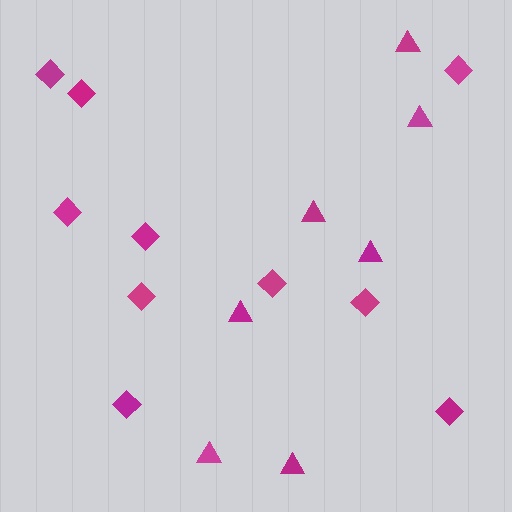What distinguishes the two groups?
There are 2 groups: one group of triangles (7) and one group of diamonds (10).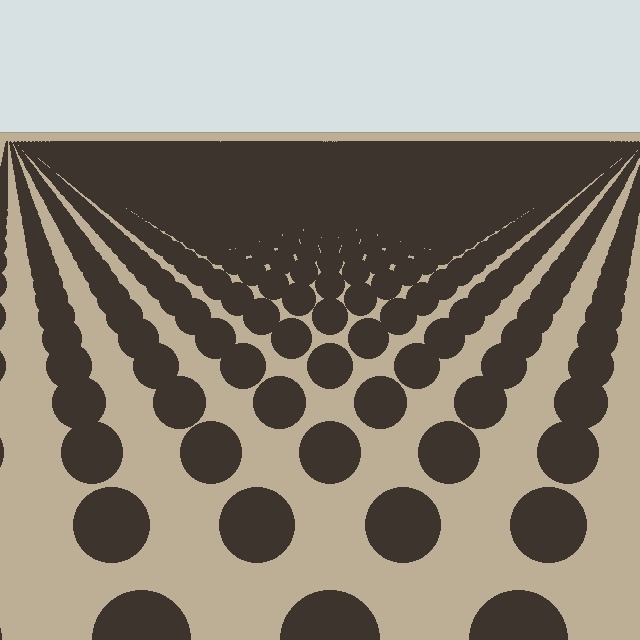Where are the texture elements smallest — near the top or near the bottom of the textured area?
Near the top.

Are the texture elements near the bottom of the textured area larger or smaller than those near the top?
Larger. Near the bottom, elements are closer to the viewer and appear at a bigger on-screen size.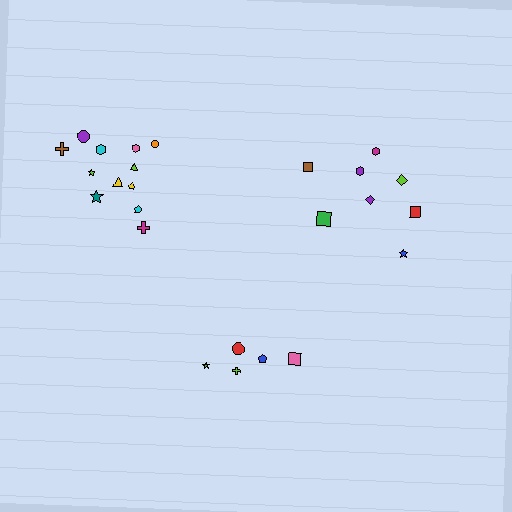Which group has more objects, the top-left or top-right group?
The top-left group.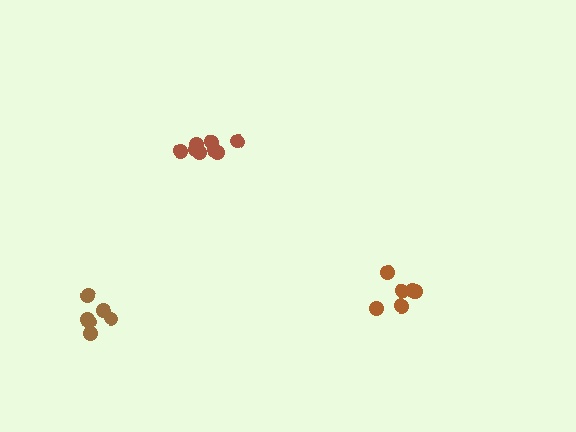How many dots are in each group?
Group 1: 8 dots, Group 2: 6 dots, Group 3: 6 dots (20 total).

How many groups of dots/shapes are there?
There are 3 groups.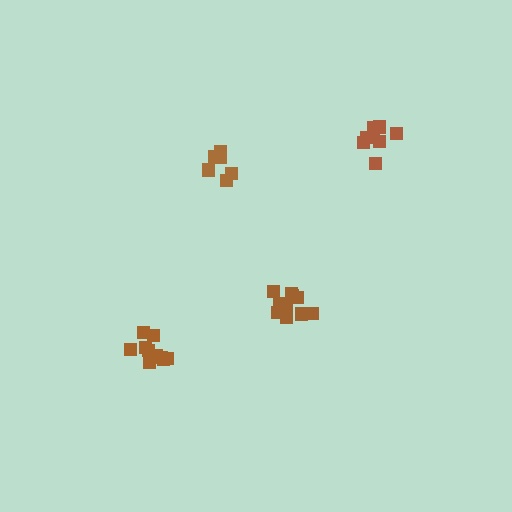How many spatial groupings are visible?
There are 4 spatial groupings.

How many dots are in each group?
Group 1: 6 dots, Group 2: 11 dots, Group 3: 11 dots, Group 4: 7 dots (35 total).